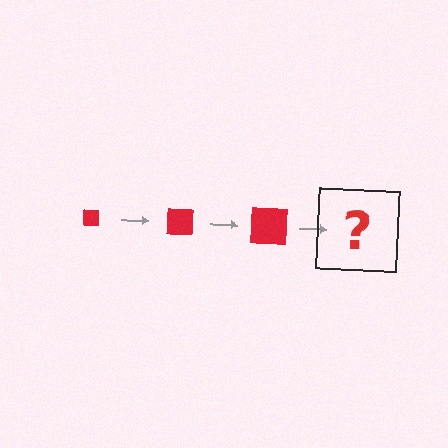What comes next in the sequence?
The next element should be a red square, larger than the previous one.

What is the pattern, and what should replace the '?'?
The pattern is that the square gets progressively larger each step. The '?' should be a red square, larger than the previous one.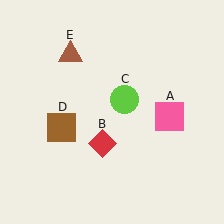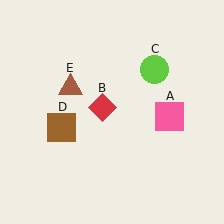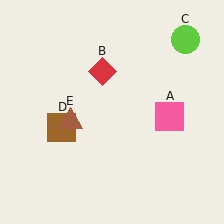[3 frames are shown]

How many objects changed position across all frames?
3 objects changed position: red diamond (object B), lime circle (object C), brown triangle (object E).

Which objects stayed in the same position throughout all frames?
Pink square (object A) and brown square (object D) remained stationary.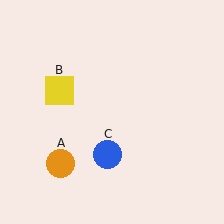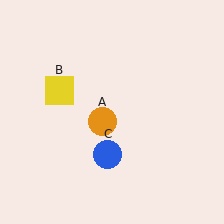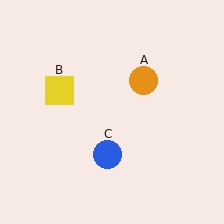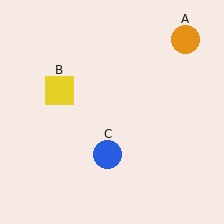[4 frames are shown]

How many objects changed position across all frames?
1 object changed position: orange circle (object A).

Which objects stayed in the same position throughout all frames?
Yellow square (object B) and blue circle (object C) remained stationary.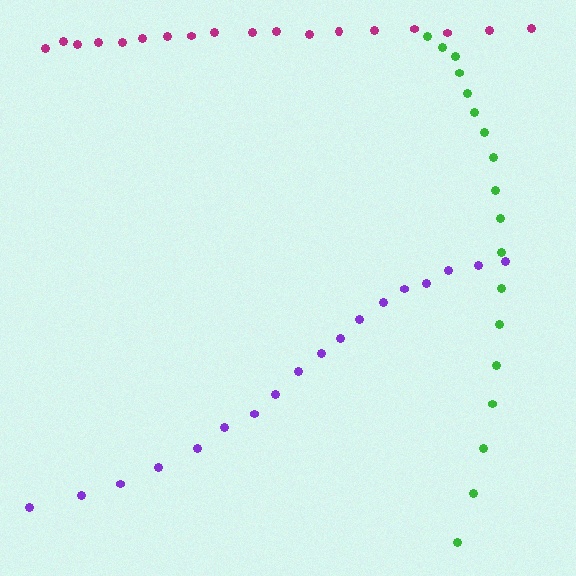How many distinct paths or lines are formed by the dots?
There are 3 distinct paths.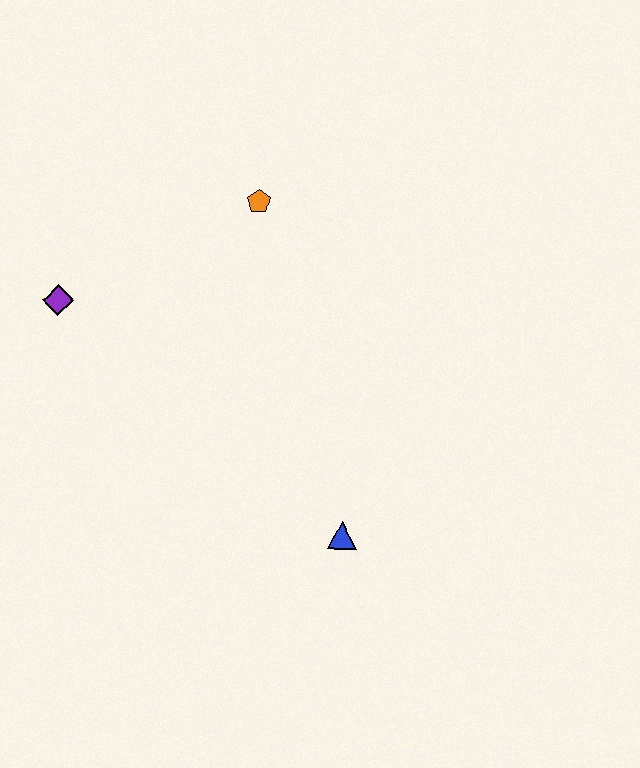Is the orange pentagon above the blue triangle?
Yes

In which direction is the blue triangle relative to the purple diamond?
The blue triangle is to the right of the purple diamond.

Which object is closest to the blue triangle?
The orange pentagon is closest to the blue triangle.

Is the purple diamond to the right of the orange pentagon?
No